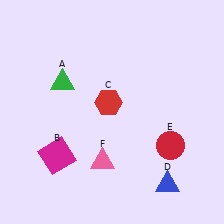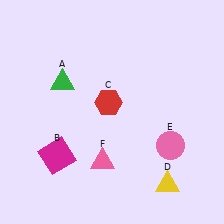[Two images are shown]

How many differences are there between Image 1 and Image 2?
There are 2 differences between the two images.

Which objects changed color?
D changed from blue to yellow. E changed from red to pink.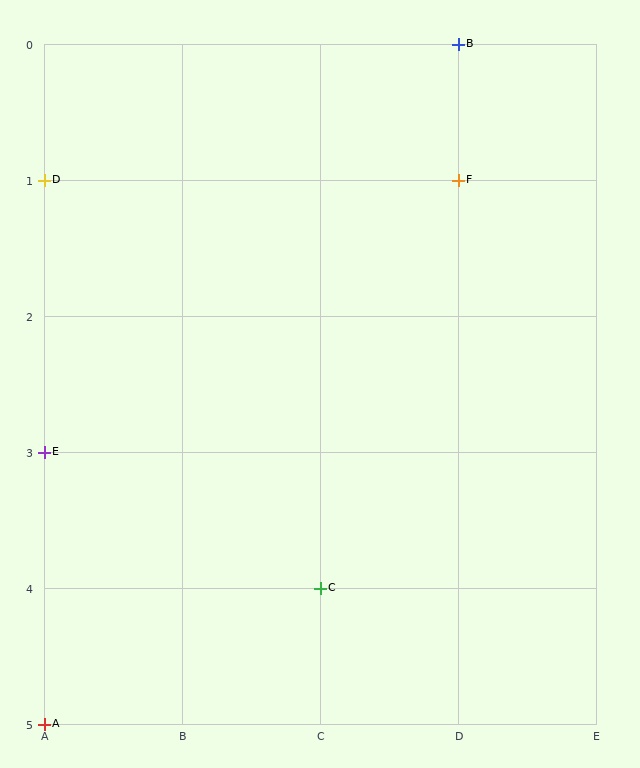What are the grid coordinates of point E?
Point E is at grid coordinates (A, 3).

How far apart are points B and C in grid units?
Points B and C are 1 column and 4 rows apart (about 4.1 grid units diagonally).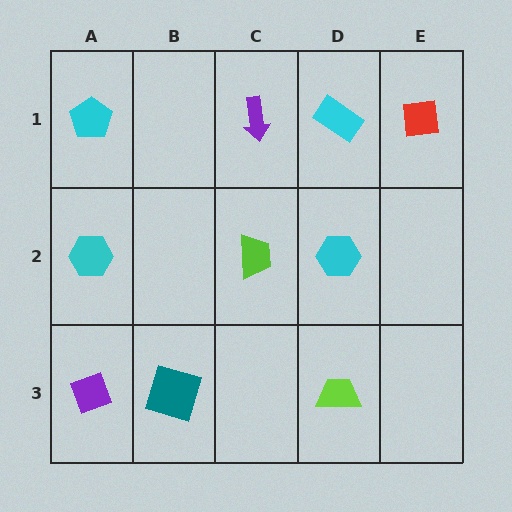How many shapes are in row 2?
3 shapes.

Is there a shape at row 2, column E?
No, that cell is empty.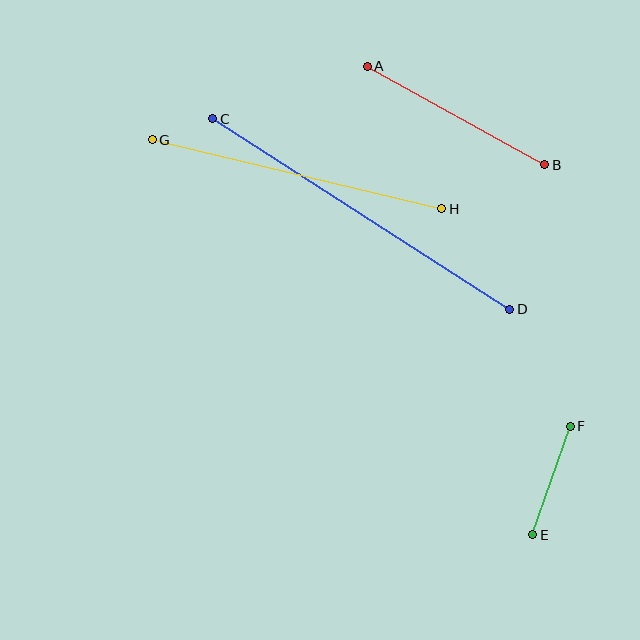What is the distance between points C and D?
The distance is approximately 353 pixels.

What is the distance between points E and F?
The distance is approximately 115 pixels.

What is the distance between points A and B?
The distance is approximately 203 pixels.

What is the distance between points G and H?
The distance is approximately 297 pixels.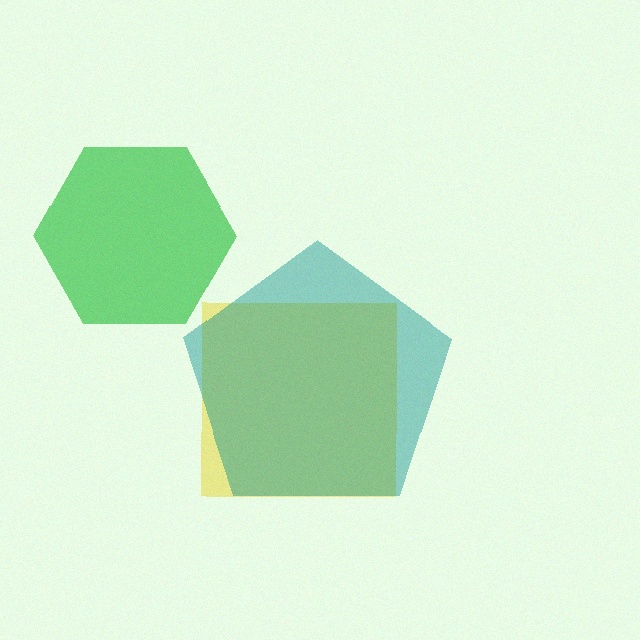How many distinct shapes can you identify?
There are 3 distinct shapes: a green hexagon, a yellow square, a teal pentagon.